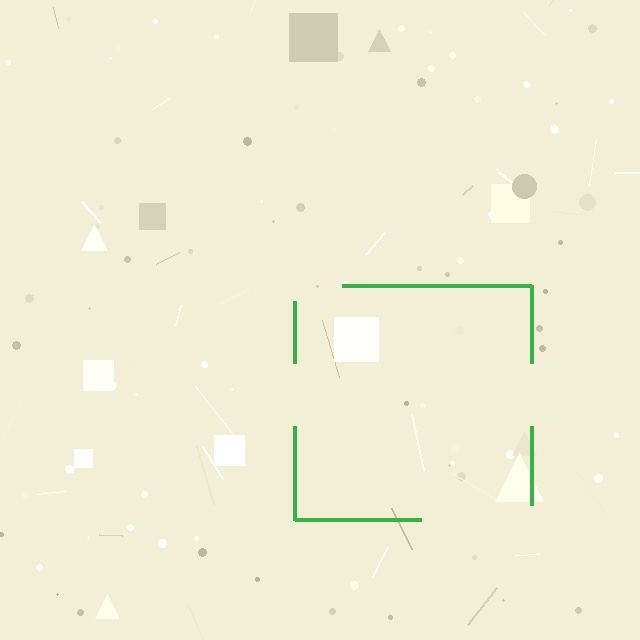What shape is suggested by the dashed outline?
The dashed outline suggests a square.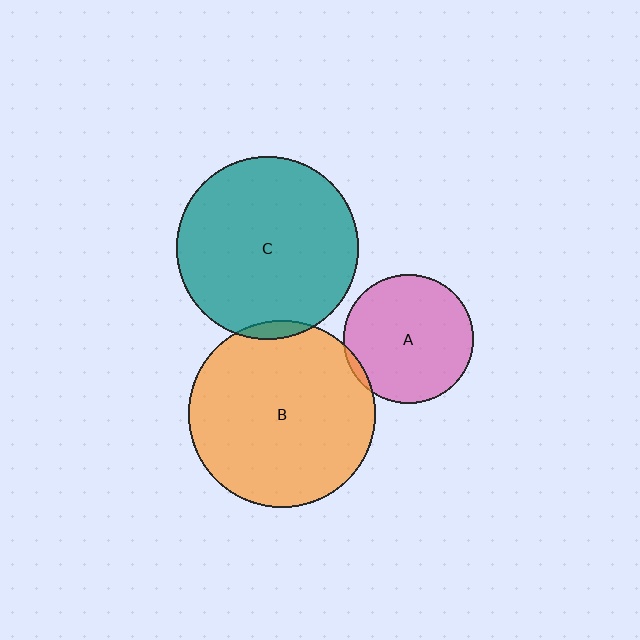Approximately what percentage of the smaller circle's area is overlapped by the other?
Approximately 5%.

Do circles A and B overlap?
Yes.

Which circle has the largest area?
Circle B (orange).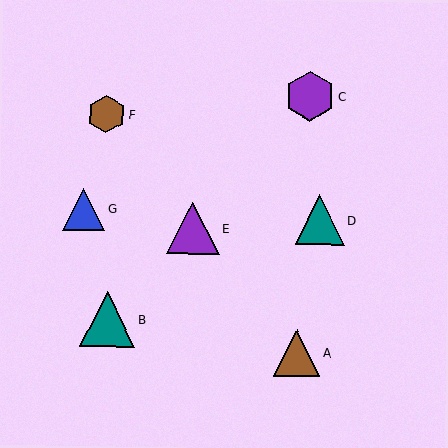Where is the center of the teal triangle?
The center of the teal triangle is at (320, 220).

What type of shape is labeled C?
Shape C is a purple hexagon.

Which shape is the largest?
The teal triangle (labeled B) is the largest.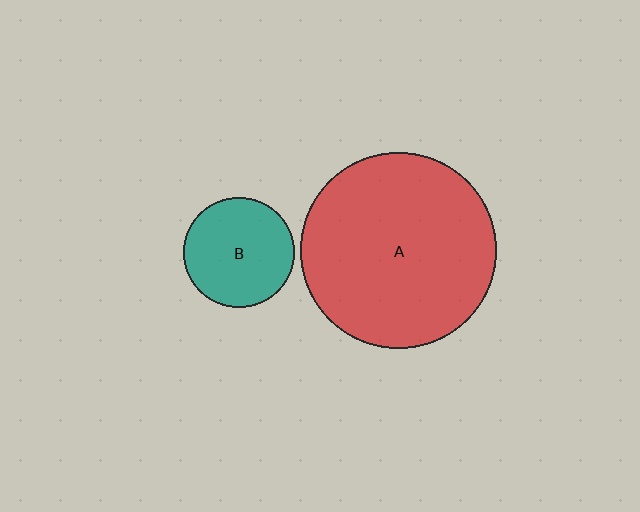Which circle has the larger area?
Circle A (red).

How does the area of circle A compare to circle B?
Approximately 3.1 times.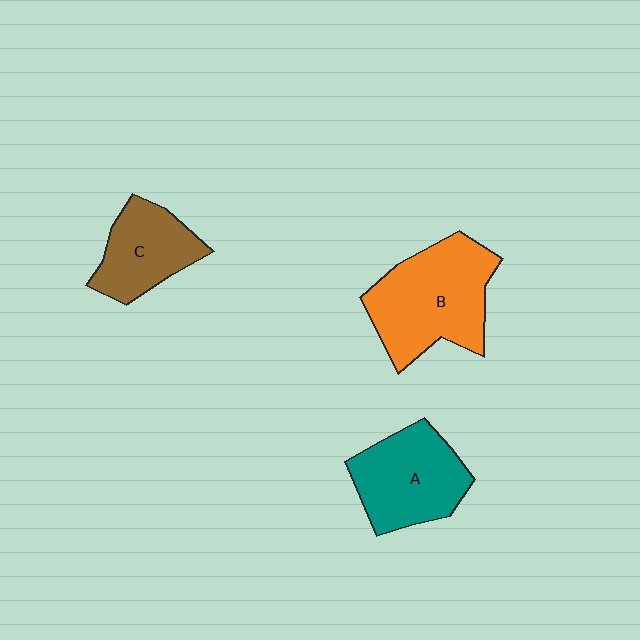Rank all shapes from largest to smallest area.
From largest to smallest: B (orange), A (teal), C (brown).